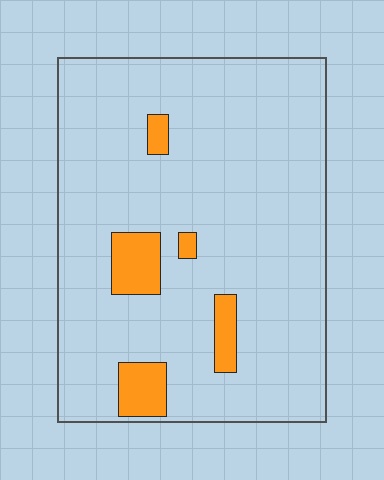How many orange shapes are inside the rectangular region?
5.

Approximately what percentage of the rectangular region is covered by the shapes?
Approximately 10%.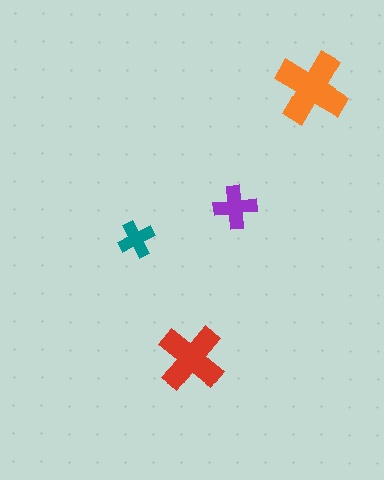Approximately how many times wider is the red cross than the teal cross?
About 2 times wider.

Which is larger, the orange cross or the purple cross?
The orange one.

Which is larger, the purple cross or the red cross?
The red one.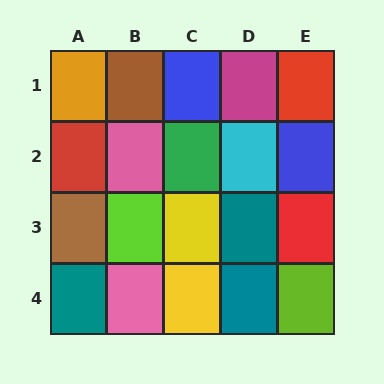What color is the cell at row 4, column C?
Yellow.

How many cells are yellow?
2 cells are yellow.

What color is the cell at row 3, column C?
Yellow.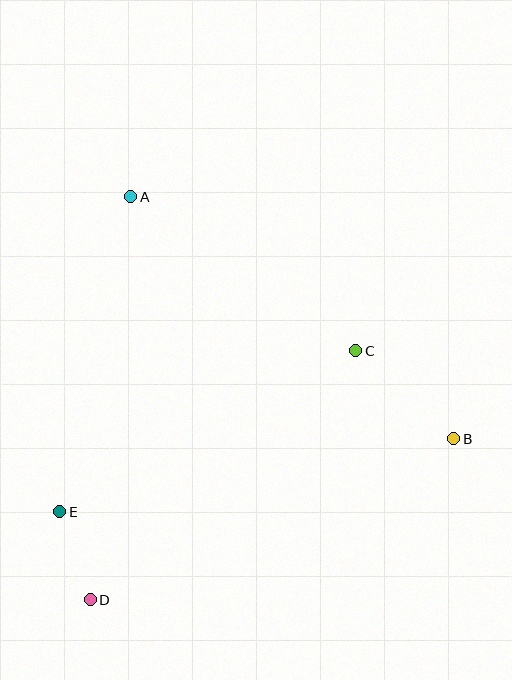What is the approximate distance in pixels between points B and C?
The distance between B and C is approximately 132 pixels.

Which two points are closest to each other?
Points D and E are closest to each other.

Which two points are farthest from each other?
Points A and D are farthest from each other.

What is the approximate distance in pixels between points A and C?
The distance between A and C is approximately 272 pixels.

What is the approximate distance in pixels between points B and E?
The distance between B and E is approximately 401 pixels.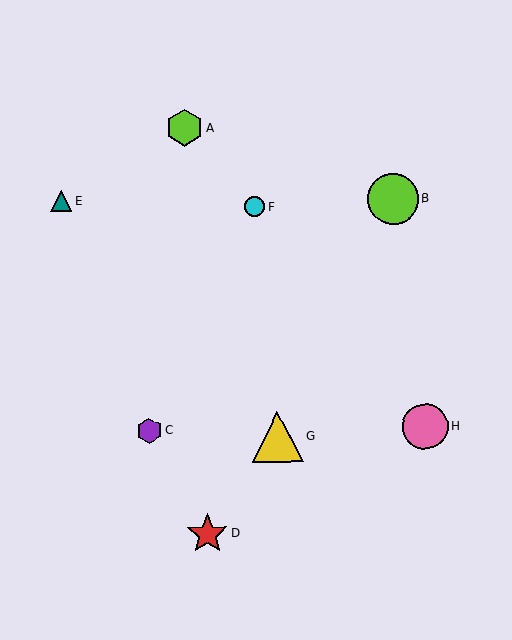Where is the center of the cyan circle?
The center of the cyan circle is at (255, 207).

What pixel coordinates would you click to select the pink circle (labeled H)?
Click at (425, 427) to select the pink circle H.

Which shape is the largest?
The yellow triangle (labeled G) is the largest.